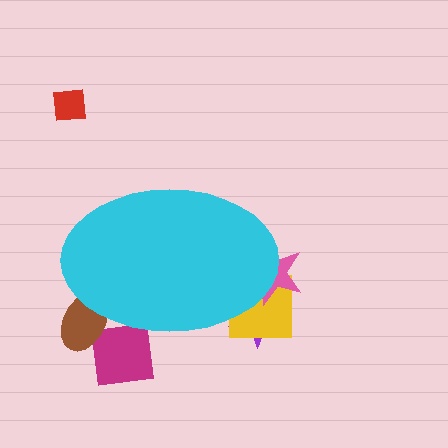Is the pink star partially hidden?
Yes, the pink star is partially hidden behind the cyan ellipse.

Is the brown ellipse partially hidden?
Yes, the brown ellipse is partially hidden behind the cyan ellipse.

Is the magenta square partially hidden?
Yes, the magenta square is partially hidden behind the cyan ellipse.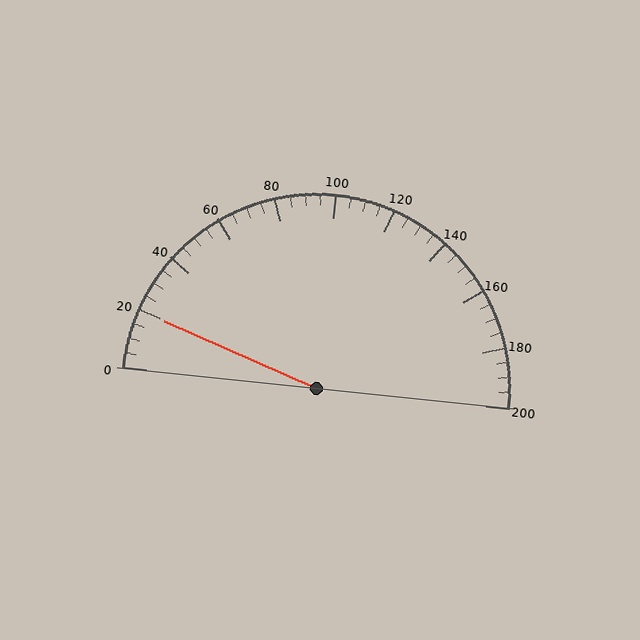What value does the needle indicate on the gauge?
The needle indicates approximately 20.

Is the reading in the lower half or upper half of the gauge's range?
The reading is in the lower half of the range (0 to 200).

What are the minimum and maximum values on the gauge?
The gauge ranges from 0 to 200.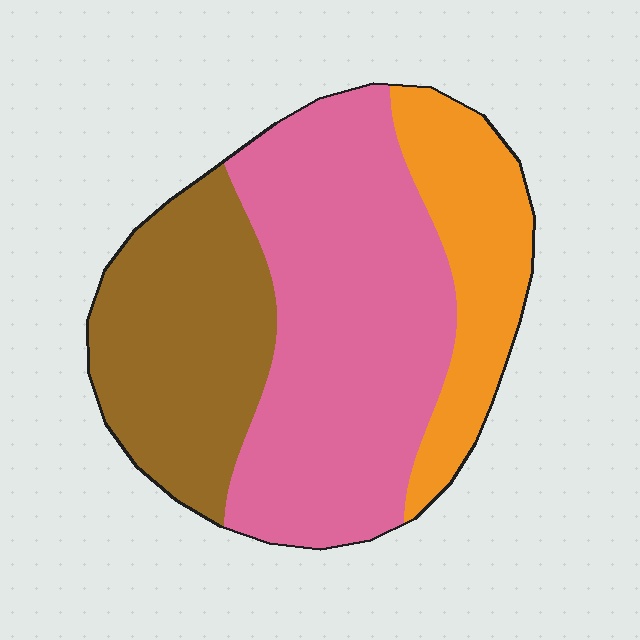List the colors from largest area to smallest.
From largest to smallest: pink, brown, orange.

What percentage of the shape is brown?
Brown takes up about one third (1/3) of the shape.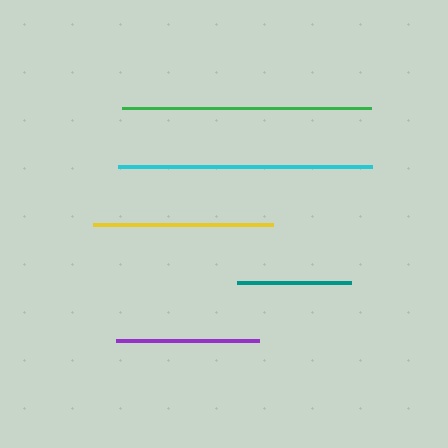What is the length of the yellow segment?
The yellow segment is approximately 181 pixels long.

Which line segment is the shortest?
The teal line is the shortest at approximately 114 pixels.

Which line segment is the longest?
The cyan line is the longest at approximately 254 pixels.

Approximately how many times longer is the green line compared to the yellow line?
The green line is approximately 1.4 times the length of the yellow line.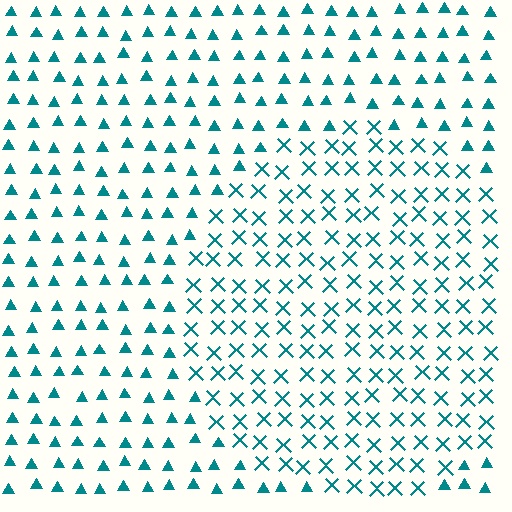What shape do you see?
I see a circle.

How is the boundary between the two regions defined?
The boundary is defined by a change in element shape: X marks inside vs. triangles outside. All elements share the same color and spacing.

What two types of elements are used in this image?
The image uses X marks inside the circle region and triangles outside it.